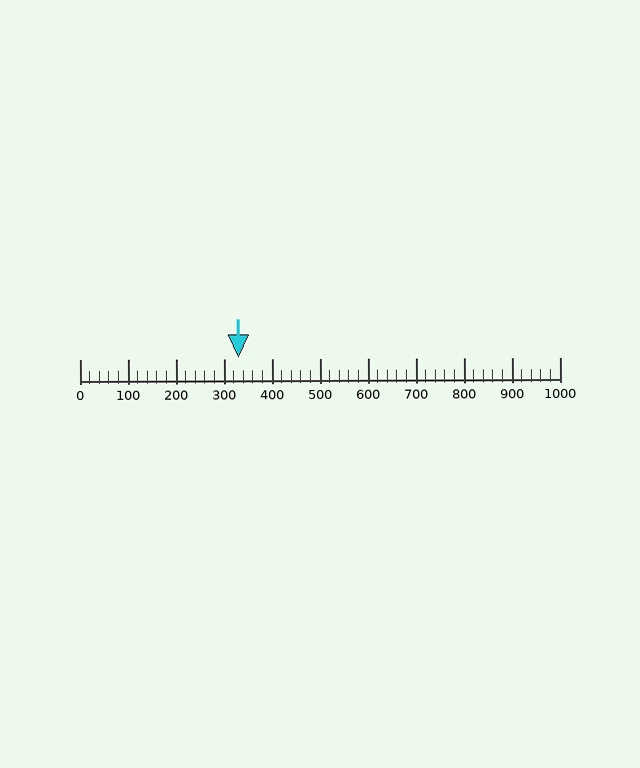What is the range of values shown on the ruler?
The ruler shows values from 0 to 1000.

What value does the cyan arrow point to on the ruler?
The cyan arrow points to approximately 330.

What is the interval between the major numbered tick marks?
The major tick marks are spaced 100 units apart.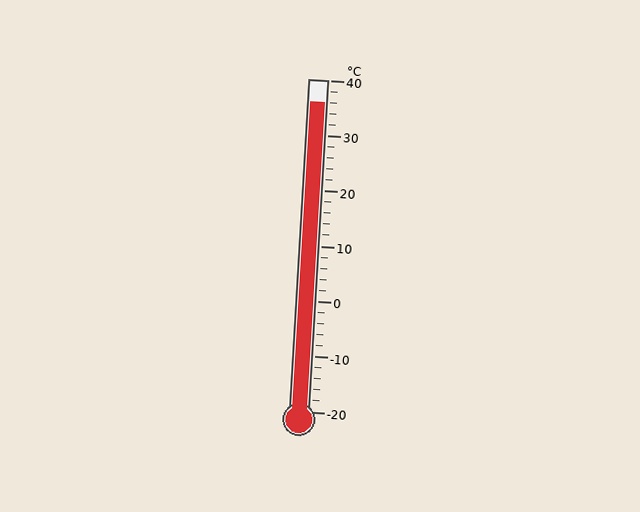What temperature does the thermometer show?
The thermometer shows approximately 36°C.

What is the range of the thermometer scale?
The thermometer scale ranges from -20°C to 40°C.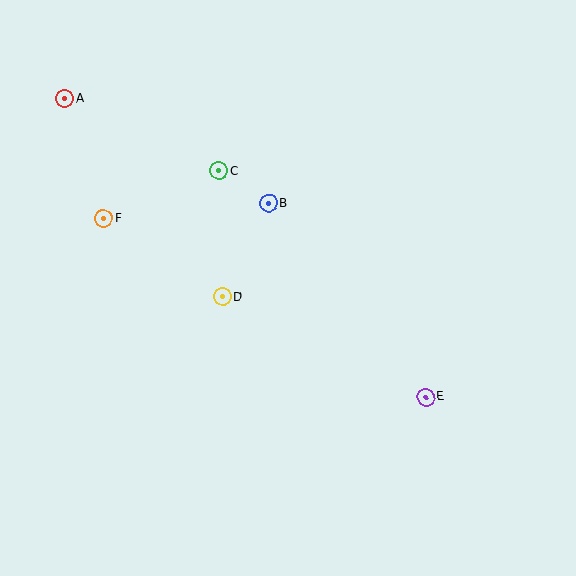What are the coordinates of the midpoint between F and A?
The midpoint between F and A is at (84, 158).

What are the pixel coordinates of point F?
Point F is at (103, 218).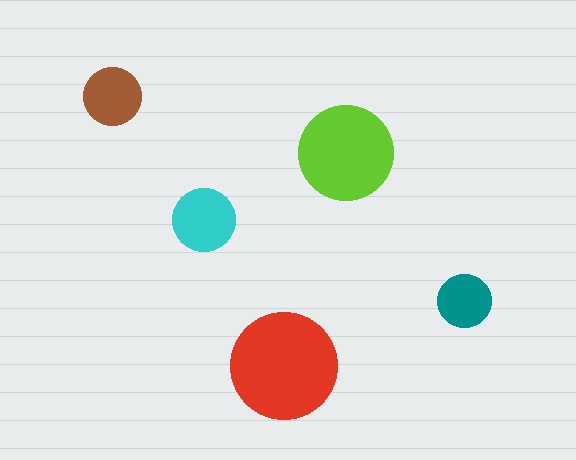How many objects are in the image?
There are 5 objects in the image.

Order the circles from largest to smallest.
the red one, the lime one, the cyan one, the brown one, the teal one.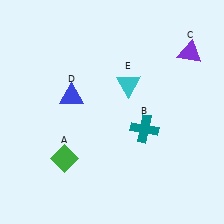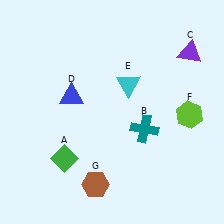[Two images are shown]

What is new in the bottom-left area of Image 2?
A brown hexagon (G) was added in the bottom-left area of Image 2.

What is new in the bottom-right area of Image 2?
A lime hexagon (F) was added in the bottom-right area of Image 2.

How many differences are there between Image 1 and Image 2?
There are 2 differences between the two images.